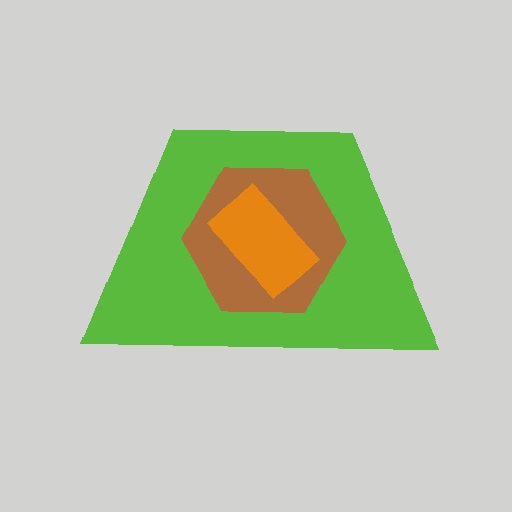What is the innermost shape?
The orange rectangle.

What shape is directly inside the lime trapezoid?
The brown hexagon.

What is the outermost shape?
The lime trapezoid.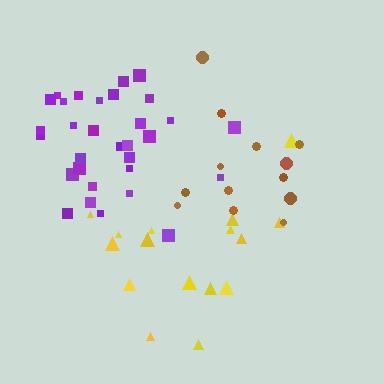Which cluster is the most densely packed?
Purple.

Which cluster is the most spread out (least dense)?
Yellow.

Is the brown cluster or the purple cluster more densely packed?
Purple.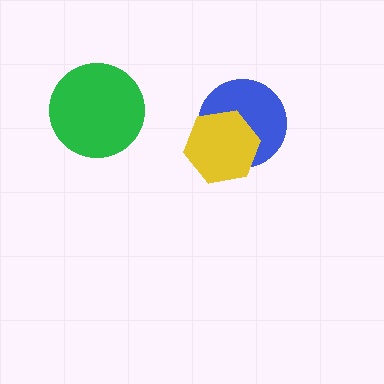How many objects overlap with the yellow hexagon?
1 object overlaps with the yellow hexagon.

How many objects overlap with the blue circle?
1 object overlaps with the blue circle.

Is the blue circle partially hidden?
Yes, it is partially covered by another shape.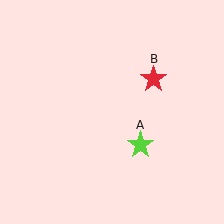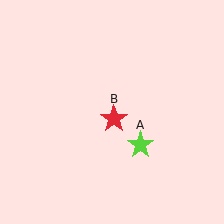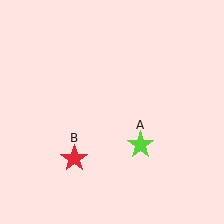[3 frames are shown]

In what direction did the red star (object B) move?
The red star (object B) moved down and to the left.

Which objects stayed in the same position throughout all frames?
Lime star (object A) remained stationary.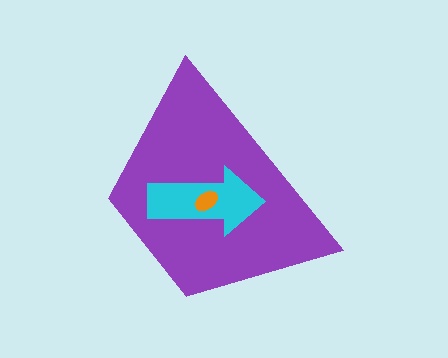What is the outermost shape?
The purple trapezoid.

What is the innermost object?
The orange ellipse.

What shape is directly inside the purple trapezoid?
The cyan arrow.